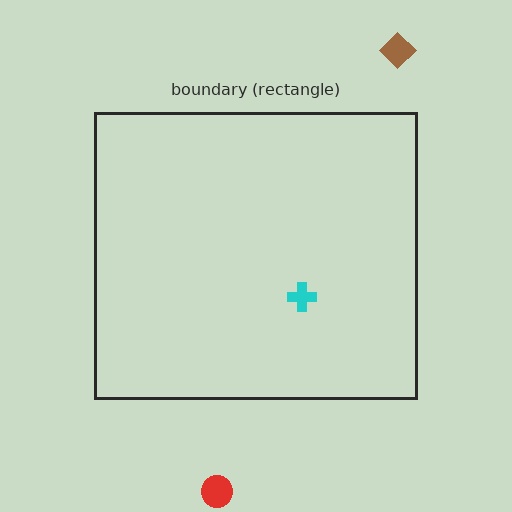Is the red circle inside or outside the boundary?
Outside.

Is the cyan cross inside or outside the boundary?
Inside.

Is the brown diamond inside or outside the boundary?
Outside.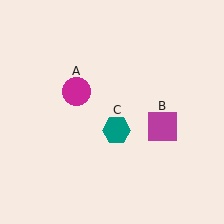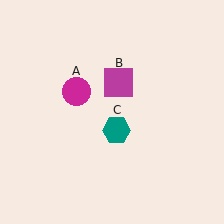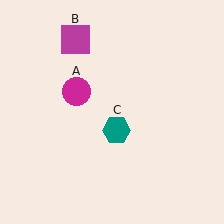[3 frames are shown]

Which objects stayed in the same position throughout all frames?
Magenta circle (object A) and teal hexagon (object C) remained stationary.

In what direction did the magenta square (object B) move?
The magenta square (object B) moved up and to the left.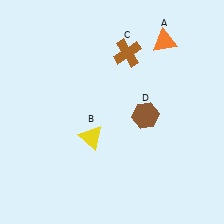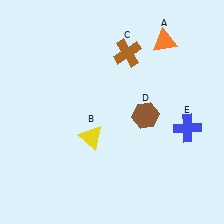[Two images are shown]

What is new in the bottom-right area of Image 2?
A blue cross (E) was added in the bottom-right area of Image 2.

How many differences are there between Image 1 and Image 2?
There is 1 difference between the two images.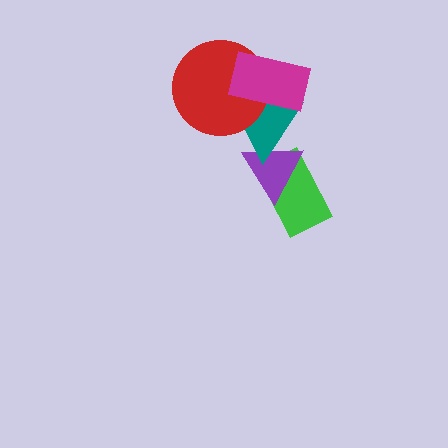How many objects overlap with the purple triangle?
2 objects overlap with the purple triangle.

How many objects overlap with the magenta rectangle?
2 objects overlap with the magenta rectangle.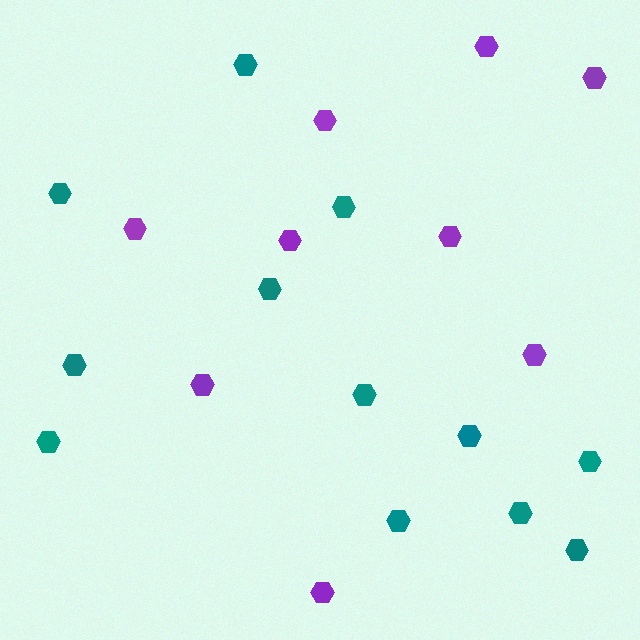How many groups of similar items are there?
There are 2 groups: one group of teal hexagons (12) and one group of purple hexagons (9).